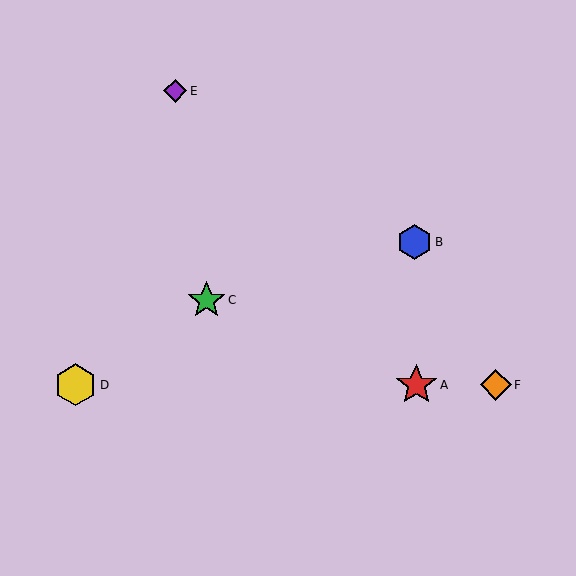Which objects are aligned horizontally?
Objects A, D, F are aligned horizontally.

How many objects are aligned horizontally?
3 objects (A, D, F) are aligned horizontally.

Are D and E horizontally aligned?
No, D is at y≈385 and E is at y≈91.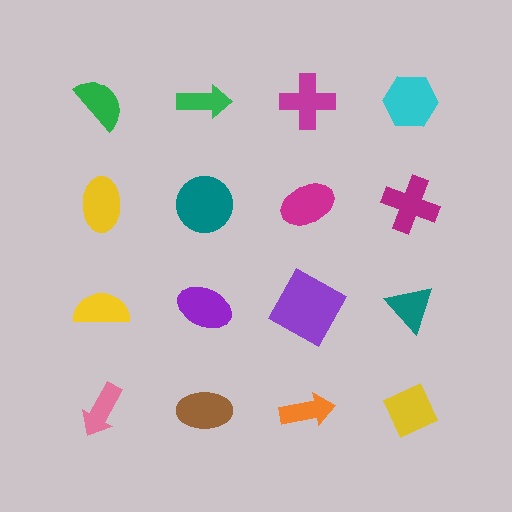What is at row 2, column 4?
A magenta cross.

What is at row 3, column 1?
A yellow semicircle.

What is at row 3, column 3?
A purple square.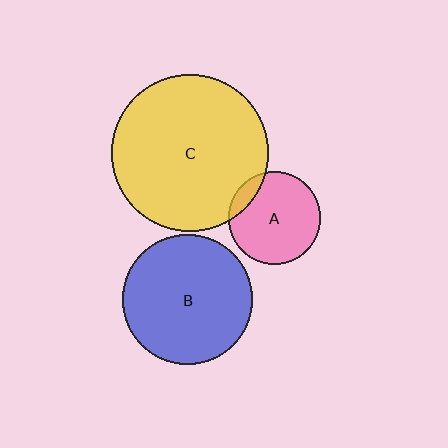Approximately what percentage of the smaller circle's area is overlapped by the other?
Approximately 10%.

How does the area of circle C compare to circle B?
Approximately 1.5 times.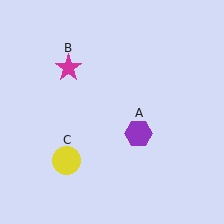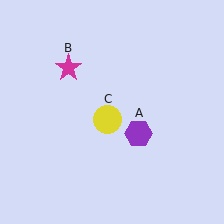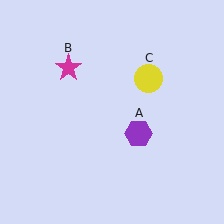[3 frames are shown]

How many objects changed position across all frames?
1 object changed position: yellow circle (object C).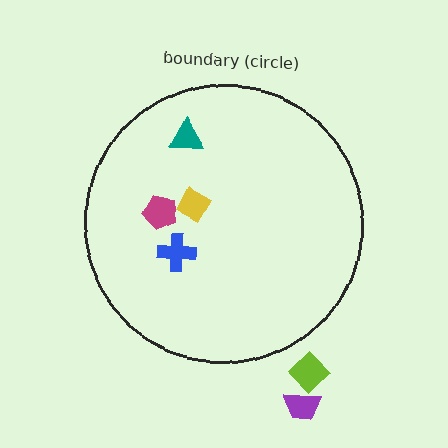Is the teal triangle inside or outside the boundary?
Inside.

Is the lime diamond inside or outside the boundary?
Outside.